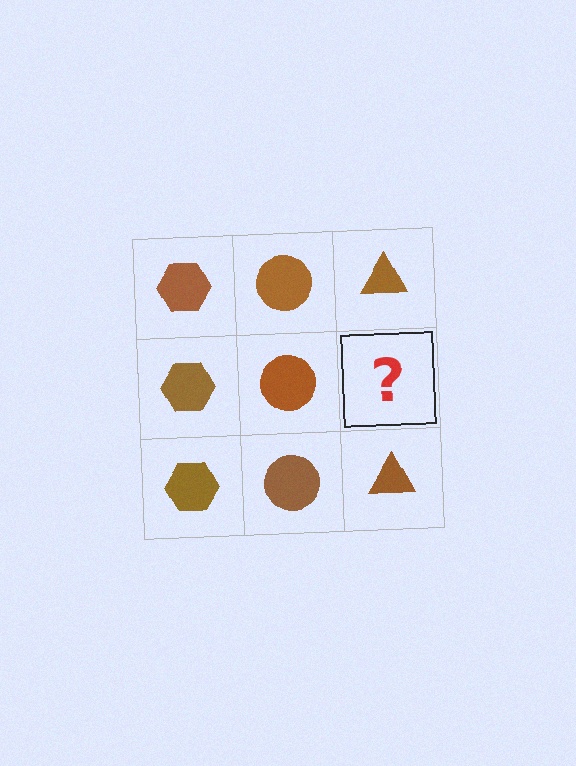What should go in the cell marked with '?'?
The missing cell should contain a brown triangle.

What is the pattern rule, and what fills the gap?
The rule is that each column has a consistent shape. The gap should be filled with a brown triangle.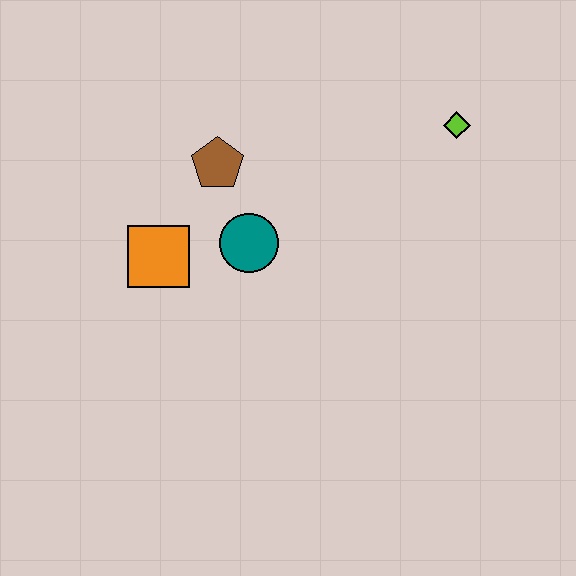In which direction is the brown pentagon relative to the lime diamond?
The brown pentagon is to the left of the lime diamond.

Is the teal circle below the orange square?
No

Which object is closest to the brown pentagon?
The teal circle is closest to the brown pentagon.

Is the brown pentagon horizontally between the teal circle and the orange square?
Yes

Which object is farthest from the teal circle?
The lime diamond is farthest from the teal circle.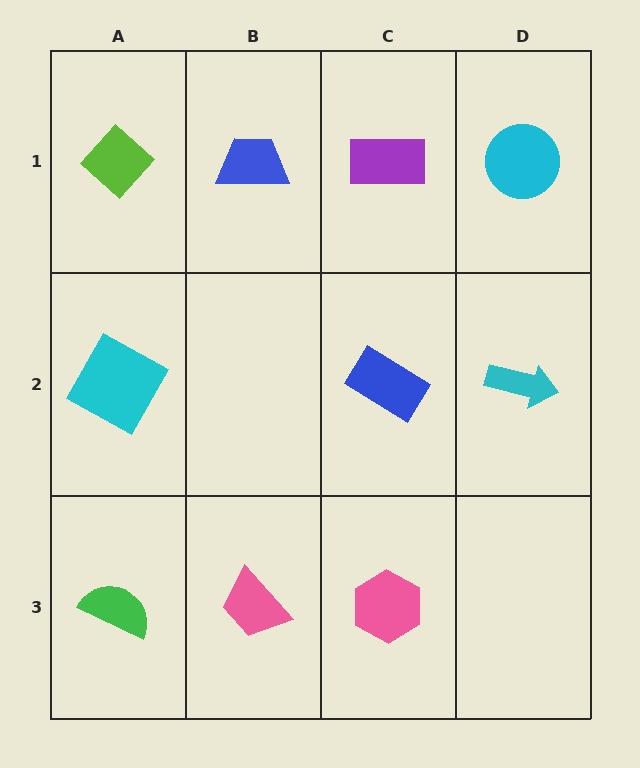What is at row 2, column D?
A cyan arrow.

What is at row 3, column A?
A green semicircle.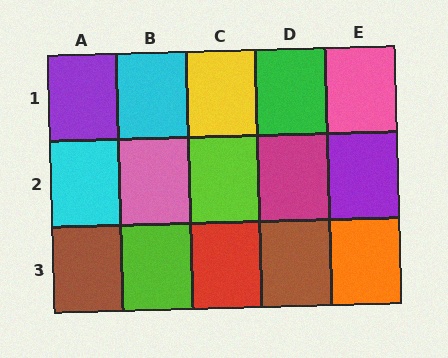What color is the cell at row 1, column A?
Purple.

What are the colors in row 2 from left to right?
Cyan, pink, lime, magenta, purple.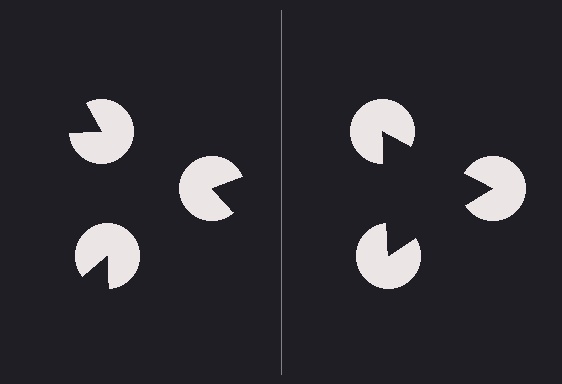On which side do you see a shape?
An illusory triangle appears on the right side. On the left side the wedge cuts are rotated, so no coherent shape forms.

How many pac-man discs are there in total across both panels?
6 — 3 on each side.